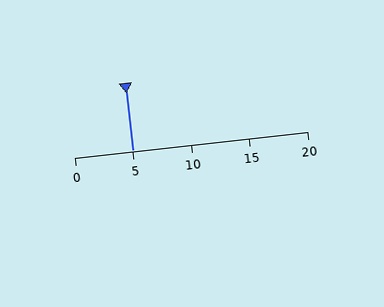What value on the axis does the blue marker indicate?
The marker indicates approximately 5.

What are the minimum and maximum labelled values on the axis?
The axis runs from 0 to 20.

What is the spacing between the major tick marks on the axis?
The major ticks are spaced 5 apart.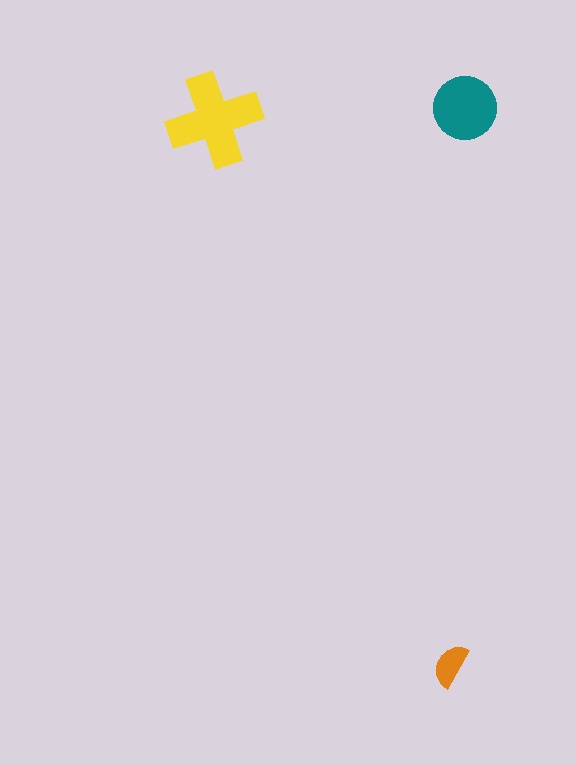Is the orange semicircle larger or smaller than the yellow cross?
Smaller.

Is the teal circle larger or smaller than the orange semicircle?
Larger.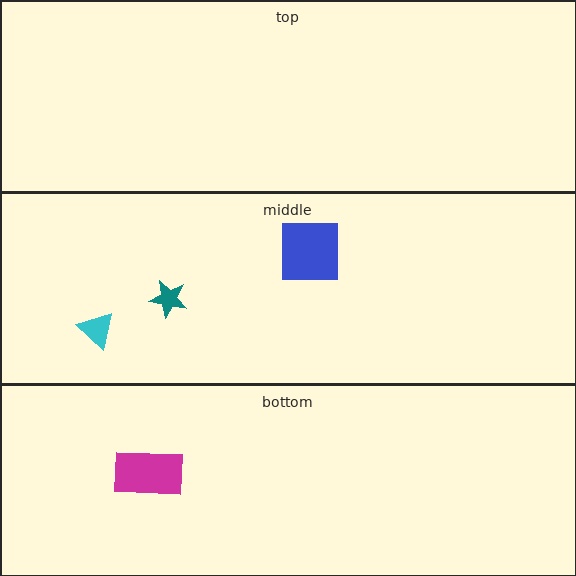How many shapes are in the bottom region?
1.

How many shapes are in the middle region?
3.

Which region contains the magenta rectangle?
The bottom region.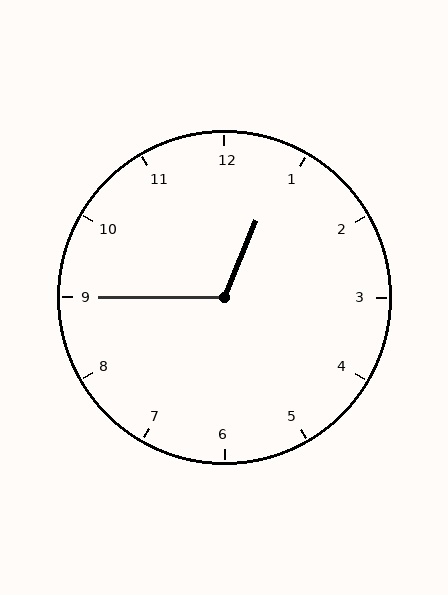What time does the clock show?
12:45.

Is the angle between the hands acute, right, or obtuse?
It is obtuse.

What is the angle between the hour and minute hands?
Approximately 112 degrees.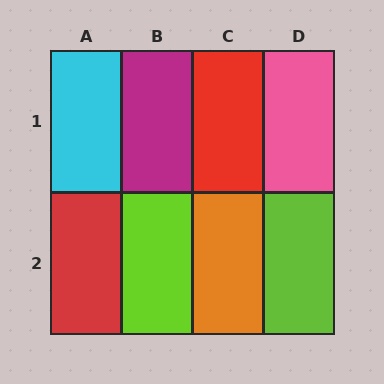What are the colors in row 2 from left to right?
Red, lime, orange, lime.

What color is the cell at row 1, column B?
Magenta.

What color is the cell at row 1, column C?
Red.